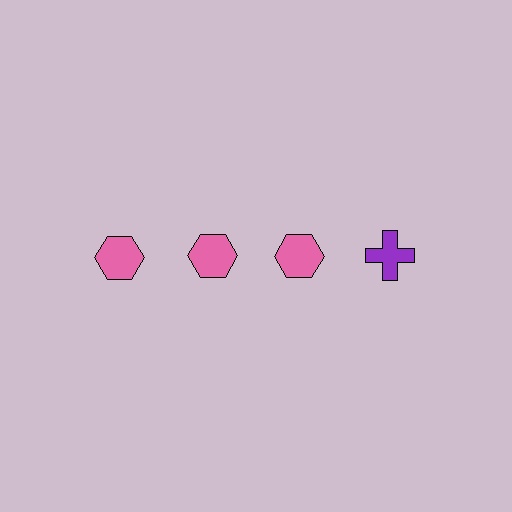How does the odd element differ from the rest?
It differs in both color (purple instead of pink) and shape (cross instead of hexagon).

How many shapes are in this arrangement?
There are 4 shapes arranged in a grid pattern.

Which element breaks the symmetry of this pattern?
The purple cross in the top row, second from right column breaks the symmetry. All other shapes are pink hexagons.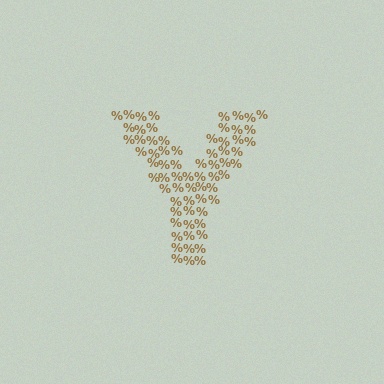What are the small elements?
The small elements are percent signs.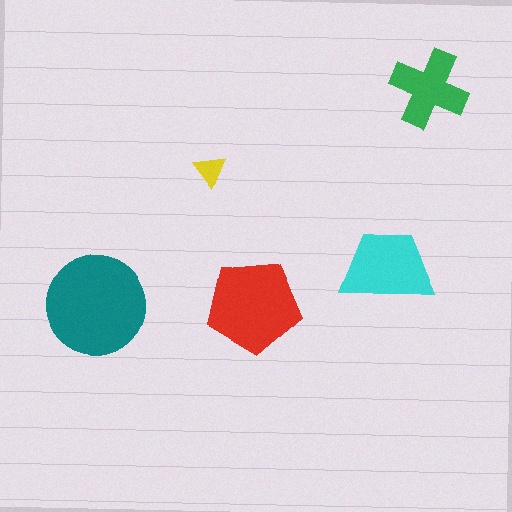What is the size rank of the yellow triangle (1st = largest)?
5th.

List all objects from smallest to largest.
The yellow triangle, the green cross, the cyan trapezoid, the red pentagon, the teal circle.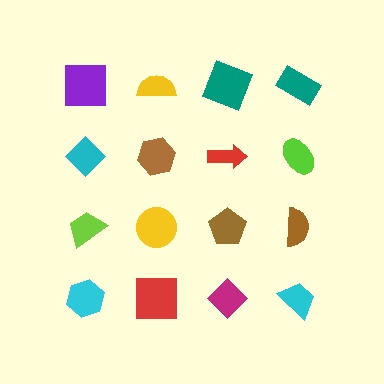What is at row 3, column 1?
A lime trapezoid.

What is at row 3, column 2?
A yellow circle.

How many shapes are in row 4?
4 shapes.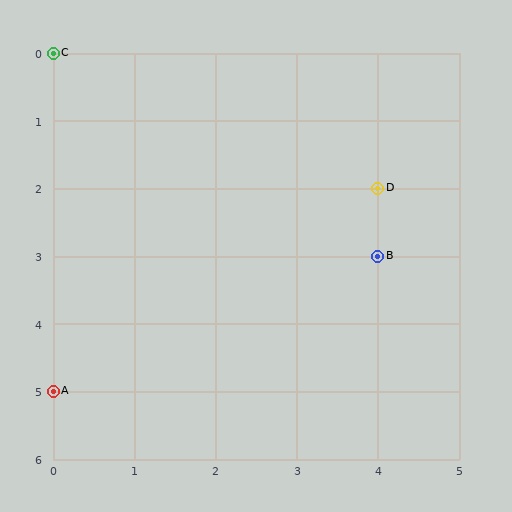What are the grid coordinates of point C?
Point C is at grid coordinates (0, 0).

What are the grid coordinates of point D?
Point D is at grid coordinates (4, 2).